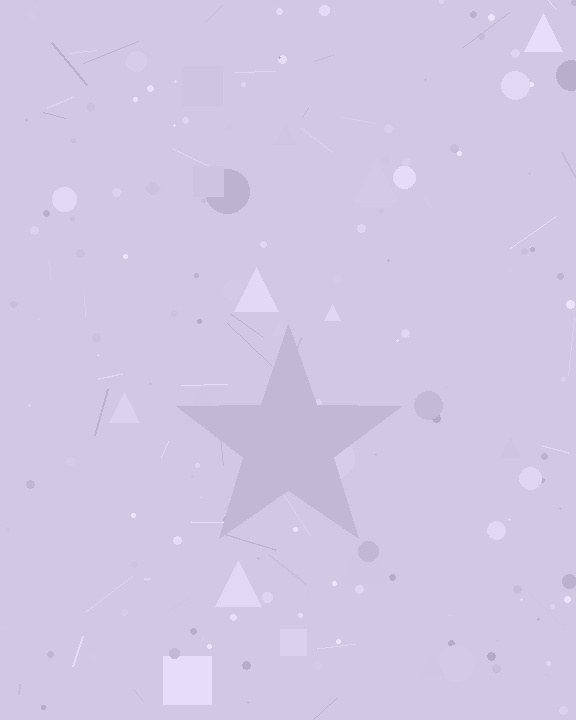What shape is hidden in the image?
A star is hidden in the image.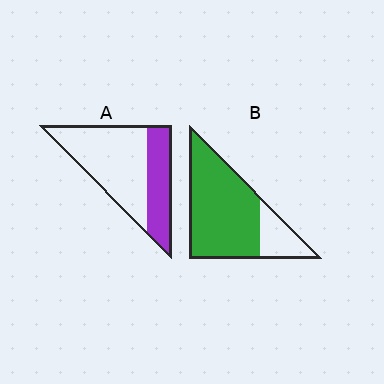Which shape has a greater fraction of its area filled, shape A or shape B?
Shape B.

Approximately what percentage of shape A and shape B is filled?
A is approximately 35% and B is approximately 80%.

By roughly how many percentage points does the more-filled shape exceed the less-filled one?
By roughly 45 percentage points (B over A).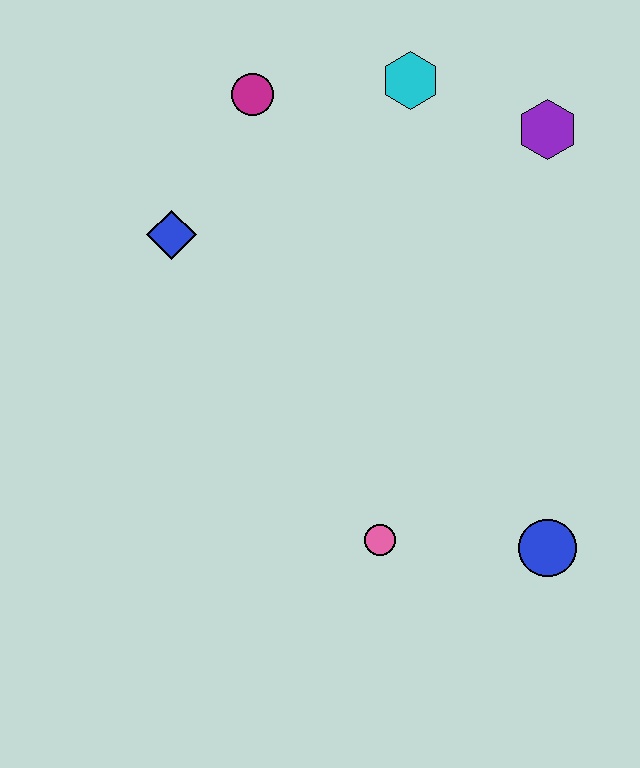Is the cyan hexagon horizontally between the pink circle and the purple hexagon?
Yes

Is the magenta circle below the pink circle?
No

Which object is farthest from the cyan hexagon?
The blue circle is farthest from the cyan hexagon.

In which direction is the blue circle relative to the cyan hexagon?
The blue circle is below the cyan hexagon.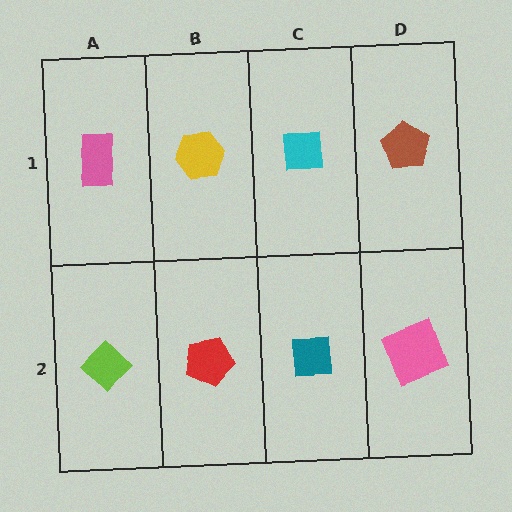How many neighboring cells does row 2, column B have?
3.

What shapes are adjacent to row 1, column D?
A pink square (row 2, column D), a cyan square (row 1, column C).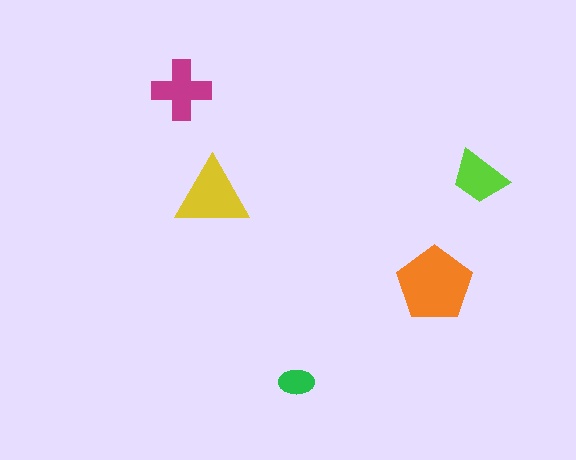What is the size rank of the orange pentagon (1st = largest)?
1st.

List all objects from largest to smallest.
The orange pentagon, the yellow triangle, the magenta cross, the lime trapezoid, the green ellipse.